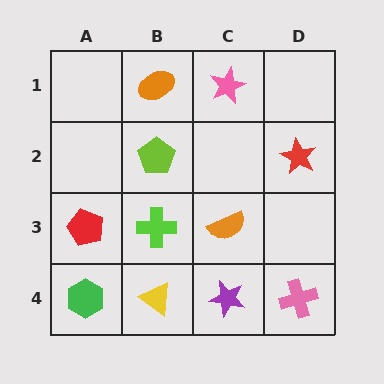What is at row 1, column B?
An orange ellipse.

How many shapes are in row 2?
2 shapes.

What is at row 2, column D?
A red star.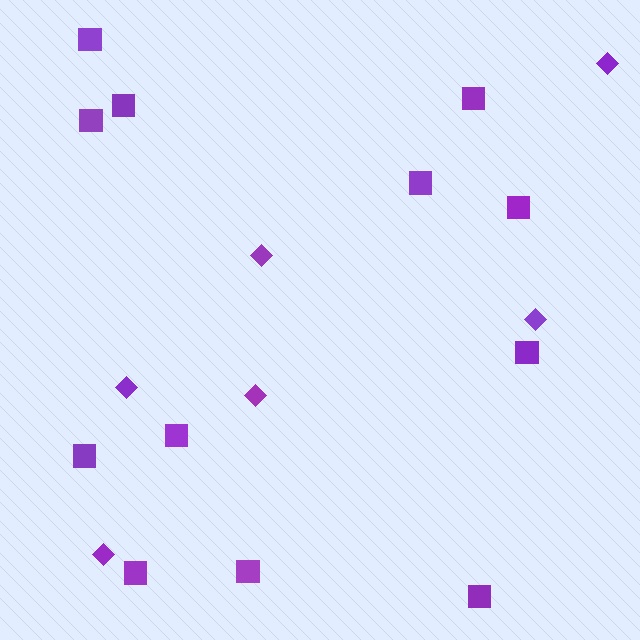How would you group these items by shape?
There are 2 groups: one group of squares (12) and one group of diamonds (6).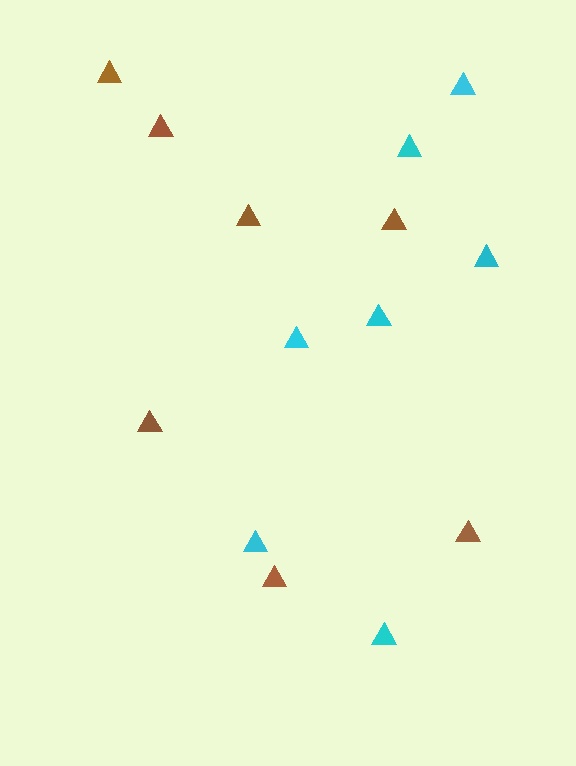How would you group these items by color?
There are 2 groups: one group of cyan triangles (7) and one group of brown triangles (7).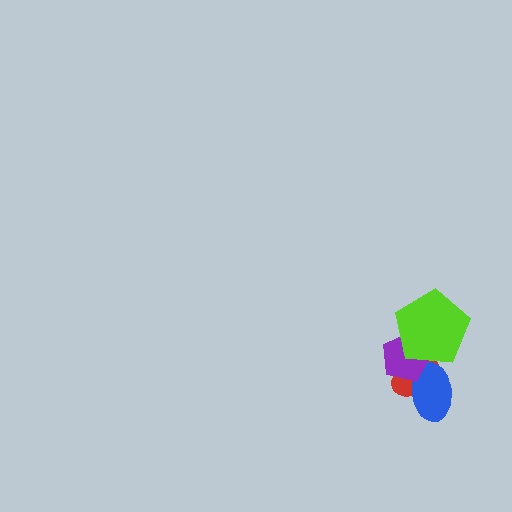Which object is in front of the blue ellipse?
The purple pentagon is in front of the blue ellipse.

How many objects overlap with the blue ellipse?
2 objects overlap with the blue ellipse.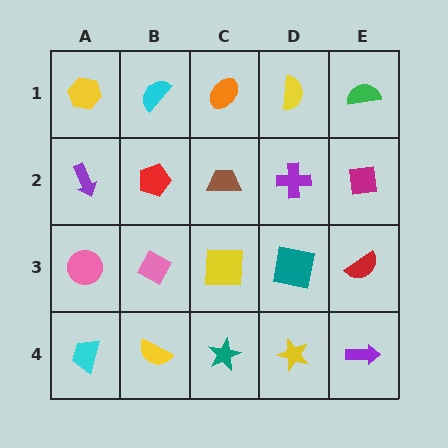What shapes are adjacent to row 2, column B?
A cyan semicircle (row 1, column B), a pink diamond (row 3, column B), a purple arrow (row 2, column A), a brown trapezoid (row 2, column C).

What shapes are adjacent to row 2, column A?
A yellow hexagon (row 1, column A), a pink circle (row 3, column A), a red pentagon (row 2, column B).